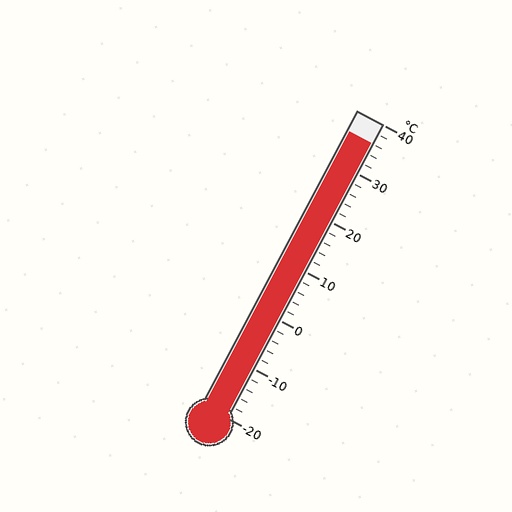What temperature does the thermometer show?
The thermometer shows approximately 36°C.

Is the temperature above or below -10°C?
The temperature is above -10°C.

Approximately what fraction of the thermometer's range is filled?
The thermometer is filled to approximately 95% of its range.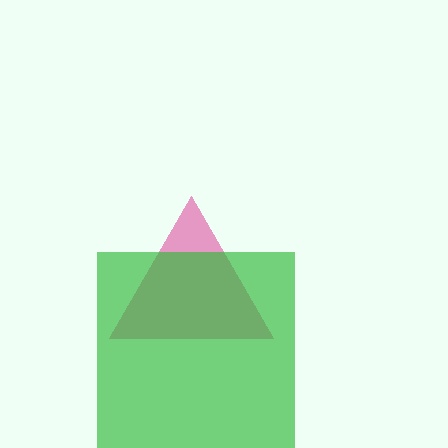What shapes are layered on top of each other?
The layered shapes are: a pink triangle, a green square.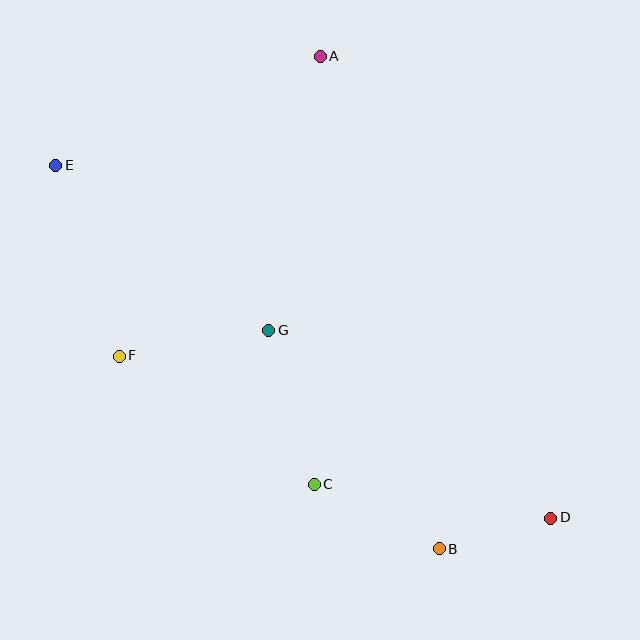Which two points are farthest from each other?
Points D and E are farthest from each other.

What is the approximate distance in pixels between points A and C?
The distance between A and C is approximately 428 pixels.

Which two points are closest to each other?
Points B and D are closest to each other.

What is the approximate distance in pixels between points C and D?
The distance between C and D is approximately 239 pixels.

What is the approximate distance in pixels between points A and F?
The distance between A and F is approximately 361 pixels.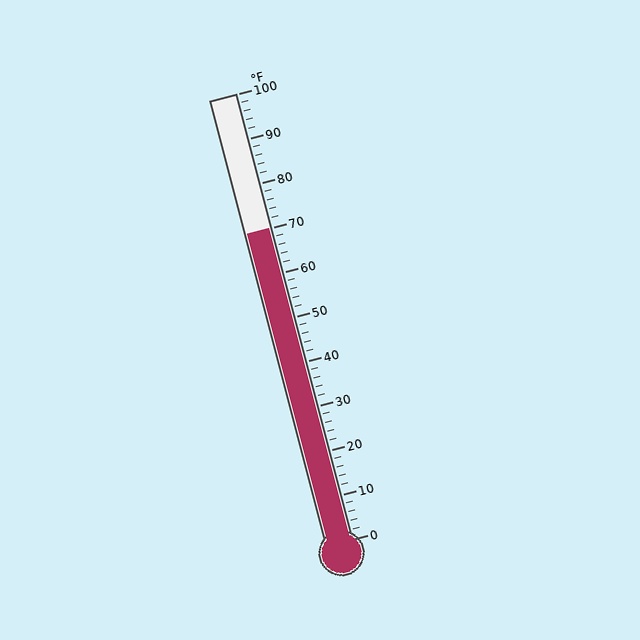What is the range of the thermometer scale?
The thermometer scale ranges from 0°F to 100°F.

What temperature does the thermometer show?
The thermometer shows approximately 70°F.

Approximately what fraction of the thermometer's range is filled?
The thermometer is filled to approximately 70% of its range.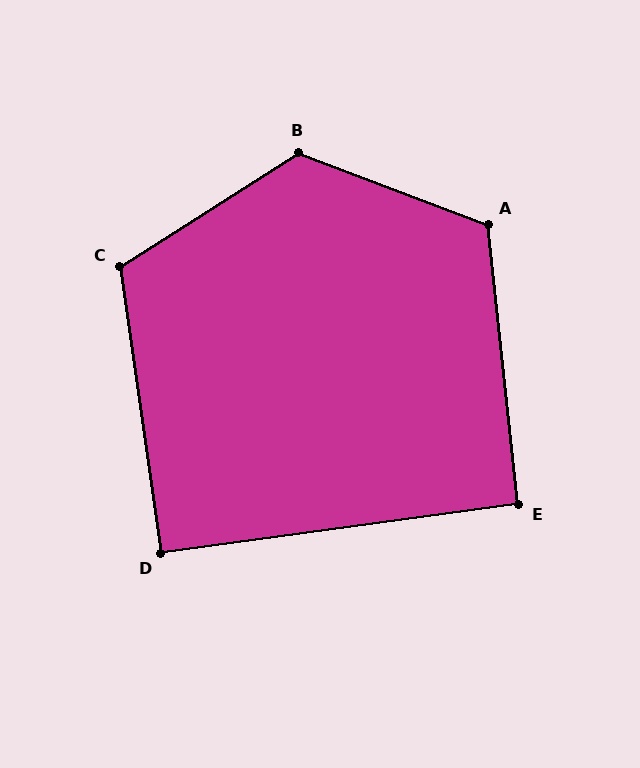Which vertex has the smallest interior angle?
D, at approximately 90 degrees.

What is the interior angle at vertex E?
Approximately 92 degrees (approximately right).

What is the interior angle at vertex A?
Approximately 117 degrees (obtuse).